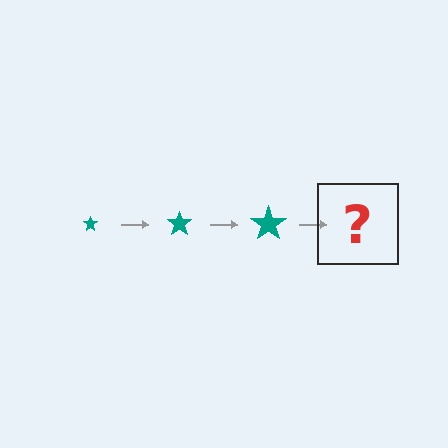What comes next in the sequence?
The next element should be a teal star, larger than the previous one.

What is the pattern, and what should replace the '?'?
The pattern is that the star gets progressively larger each step. The '?' should be a teal star, larger than the previous one.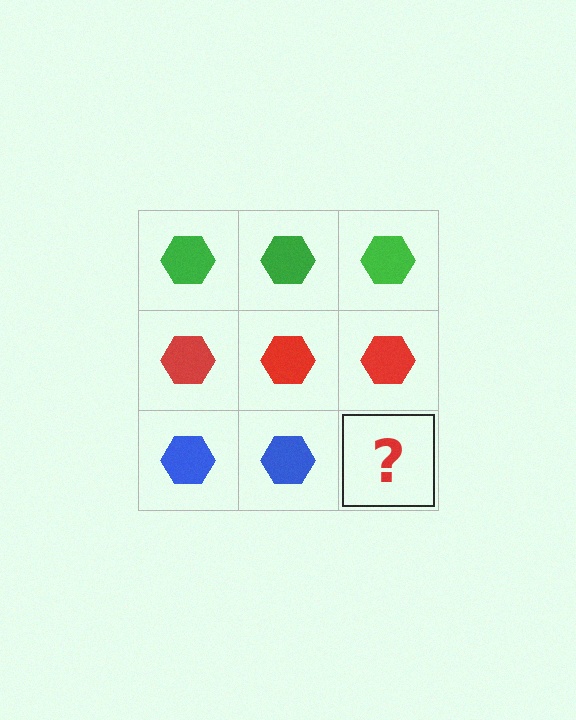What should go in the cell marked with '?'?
The missing cell should contain a blue hexagon.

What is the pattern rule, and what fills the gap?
The rule is that each row has a consistent color. The gap should be filled with a blue hexagon.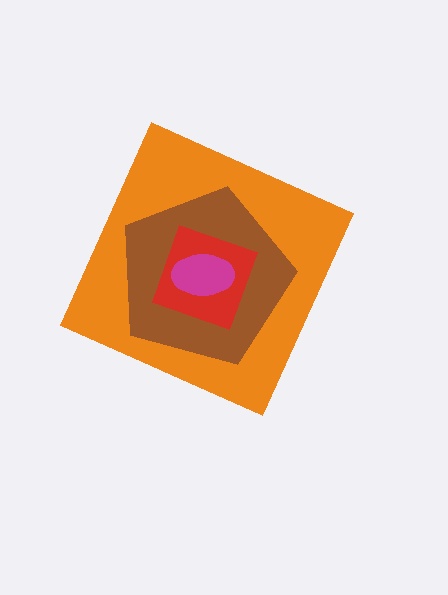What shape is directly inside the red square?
The magenta ellipse.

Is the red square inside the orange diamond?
Yes.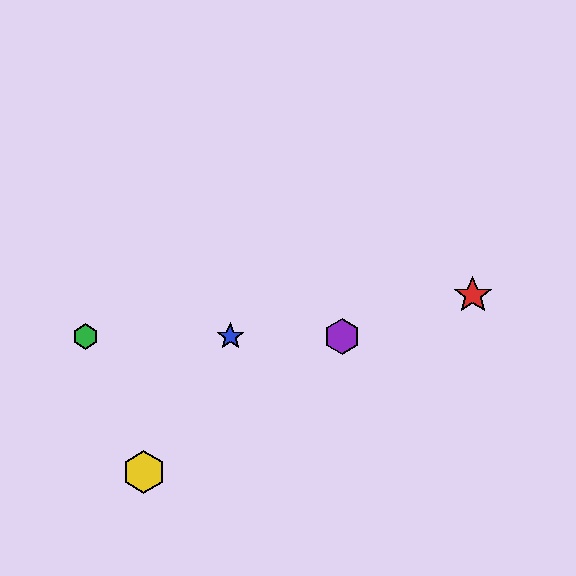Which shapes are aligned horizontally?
The blue star, the green hexagon, the purple hexagon are aligned horizontally.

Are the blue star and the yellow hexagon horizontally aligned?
No, the blue star is at y≈337 and the yellow hexagon is at y≈472.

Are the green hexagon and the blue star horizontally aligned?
Yes, both are at y≈337.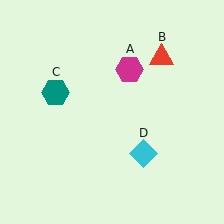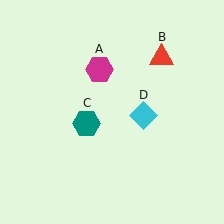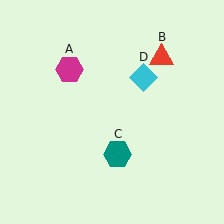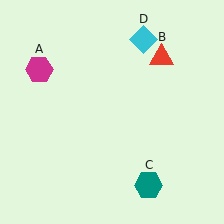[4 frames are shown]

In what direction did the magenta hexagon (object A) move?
The magenta hexagon (object A) moved left.